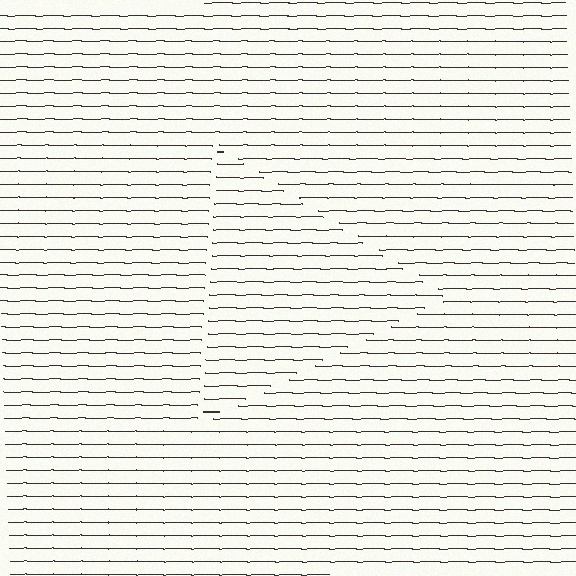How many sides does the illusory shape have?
3 sides — the line-ends trace a triangle.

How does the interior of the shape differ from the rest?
The interior of the shape contains the same grating, shifted by half a period — the contour is defined by the phase discontinuity where line-ends from the inner and outer gratings abut.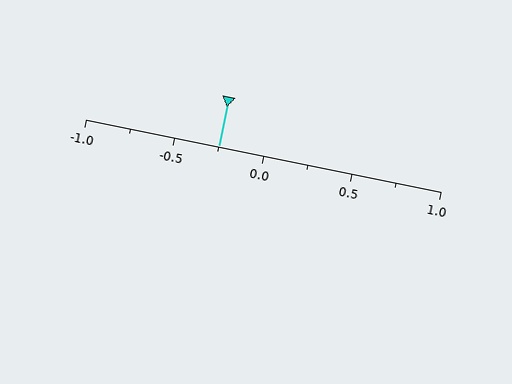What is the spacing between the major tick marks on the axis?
The major ticks are spaced 0.5 apart.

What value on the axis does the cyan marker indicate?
The marker indicates approximately -0.25.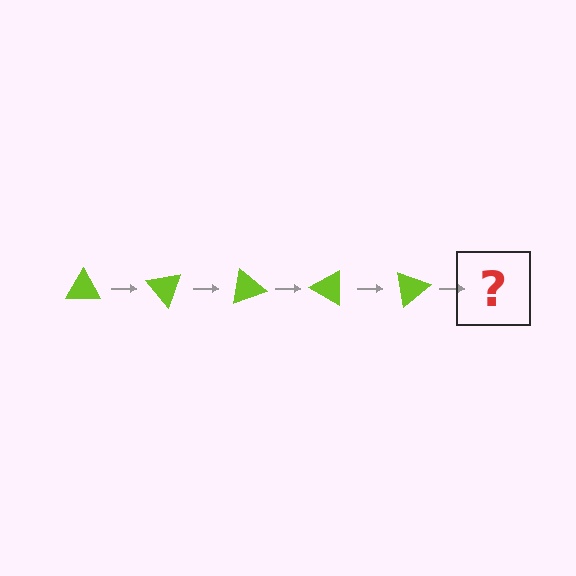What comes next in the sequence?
The next element should be a lime triangle rotated 250 degrees.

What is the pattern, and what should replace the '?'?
The pattern is that the triangle rotates 50 degrees each step. The '?' should be a lime triangle rotated 250 degrees.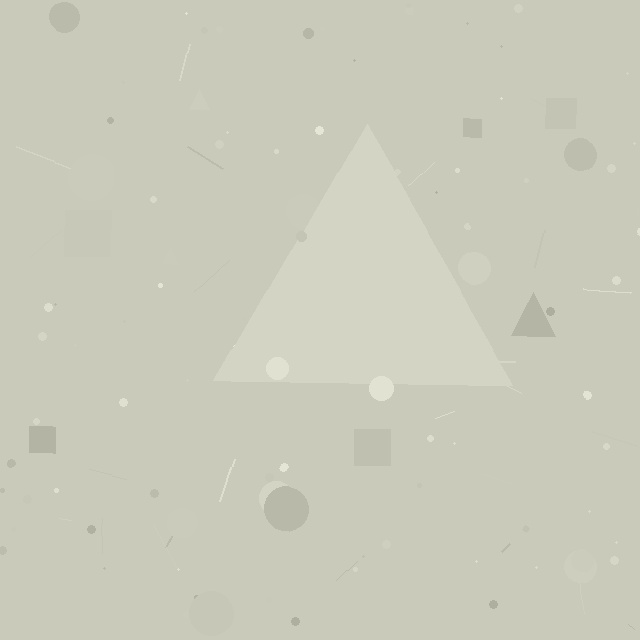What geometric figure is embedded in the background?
A triangle is embedded in the background.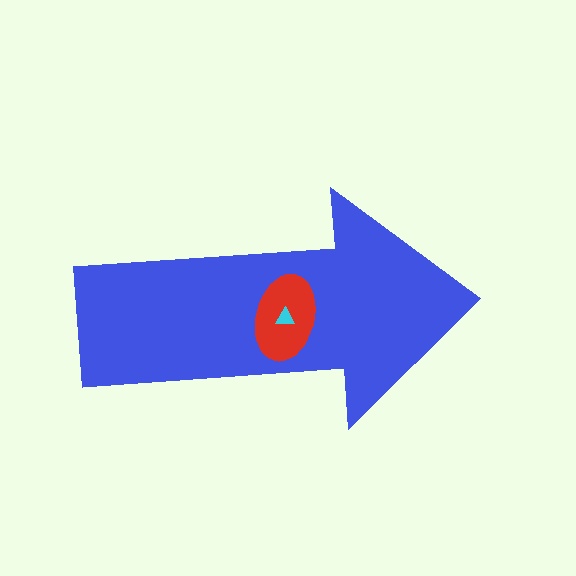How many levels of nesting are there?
3.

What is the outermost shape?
The blue arrow.